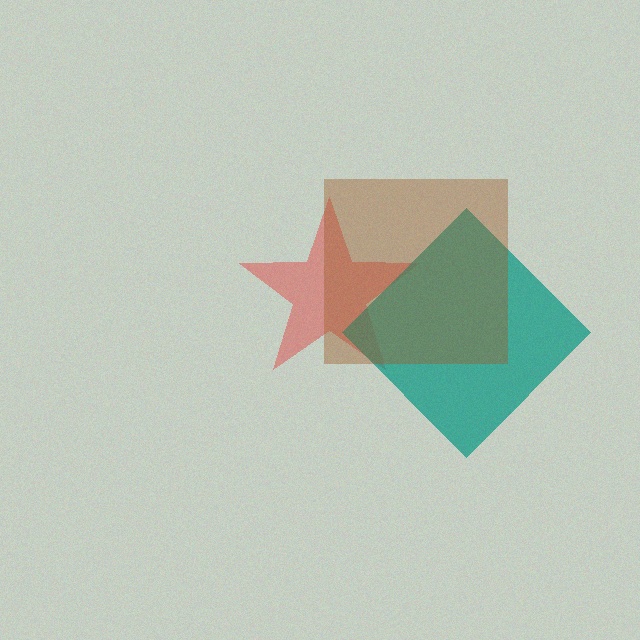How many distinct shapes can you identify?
There are 3 distinct shapes: a red star, a teal diamond, a brown square.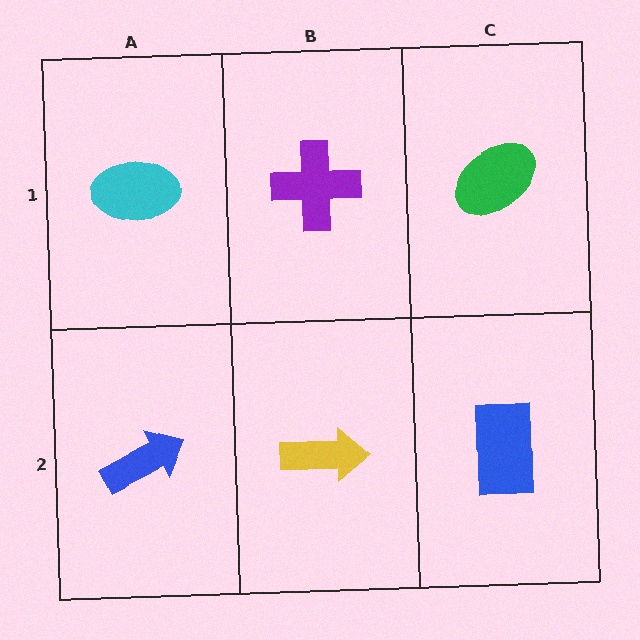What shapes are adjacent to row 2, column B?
A purple cross (row 1, column B), a blue arrow (row 2, column A), a blue rectangle (row 2, column C).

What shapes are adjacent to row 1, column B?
A yellow arrow (row 2, column B), a cyan ellipse (row 1, column A), a green ellipse (row 1, column C).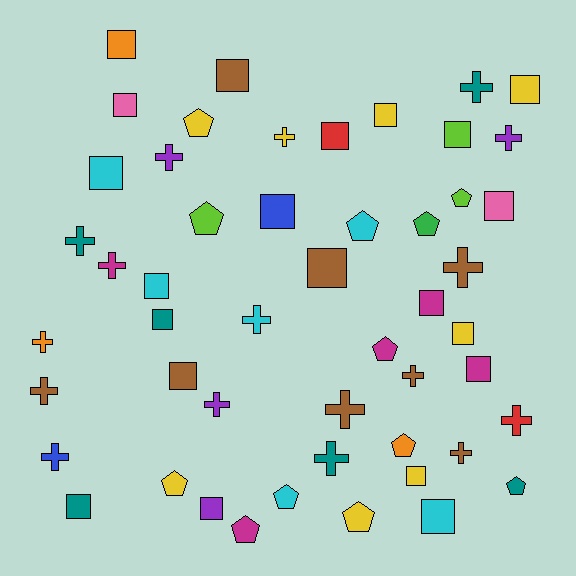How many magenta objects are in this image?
There are 5 magenta objects.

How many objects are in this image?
There are 50 objects.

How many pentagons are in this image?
There are 12 pentagons.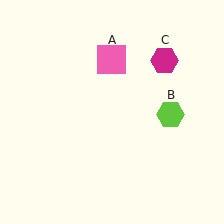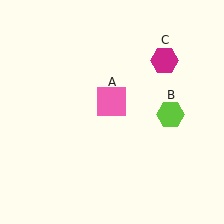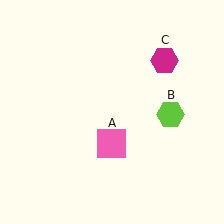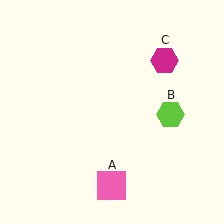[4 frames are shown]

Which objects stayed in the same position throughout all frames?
Lime hexagon (object B) and magenta hexagon (object C) remained stationary.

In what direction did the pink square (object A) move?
The pink square (object A) moved down.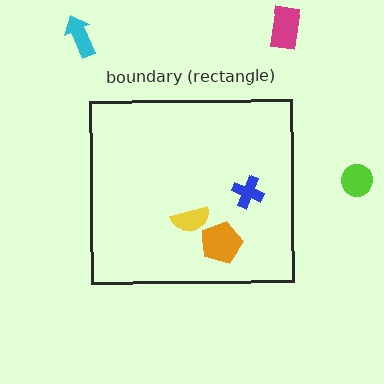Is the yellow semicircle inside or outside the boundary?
Inside.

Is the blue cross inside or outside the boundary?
Inside.